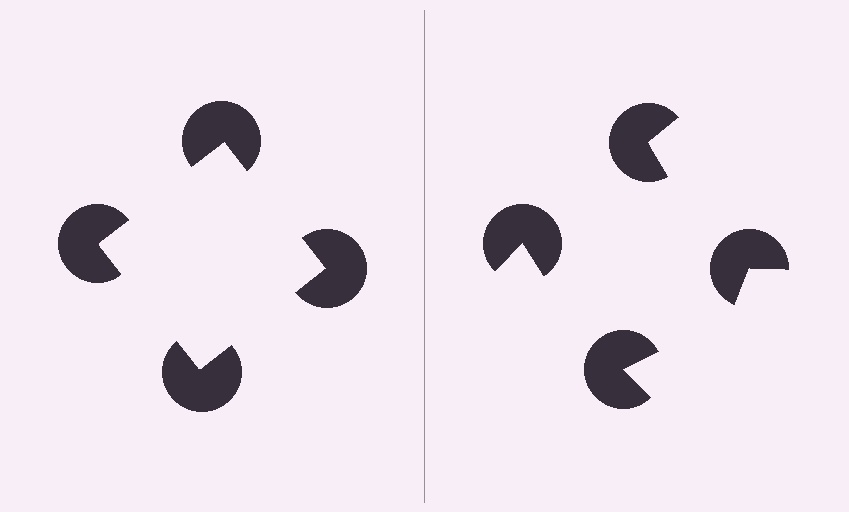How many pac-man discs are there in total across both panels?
8 — 4 on each side.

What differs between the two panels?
The pac-man discs are positioned identically on both sides; only the wedge orientations differ. On the left they align to a square; on the right they are misaligned.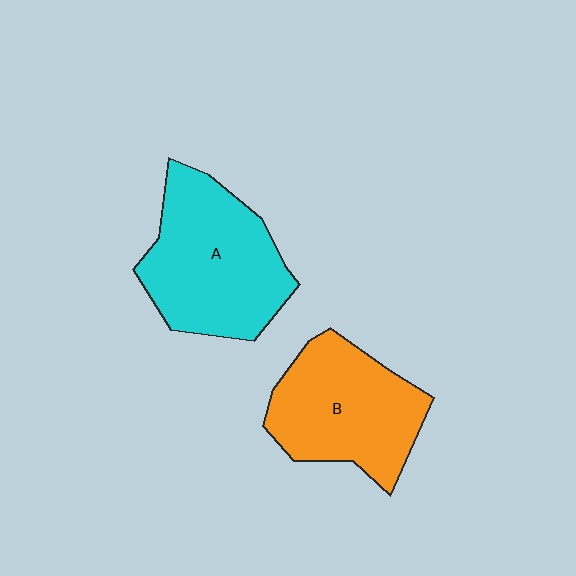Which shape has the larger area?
Shape A (cyan).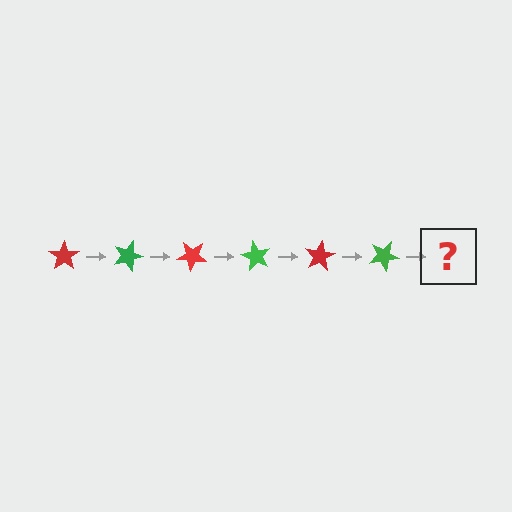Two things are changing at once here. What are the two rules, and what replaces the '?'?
The two rules are that it rotates 20 degrees each step and the color cycles through red and green. The '?' should be a red star, rotated 120 degrees from the start.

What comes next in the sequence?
The next element should be a red star, rotated 120 degrees from the start.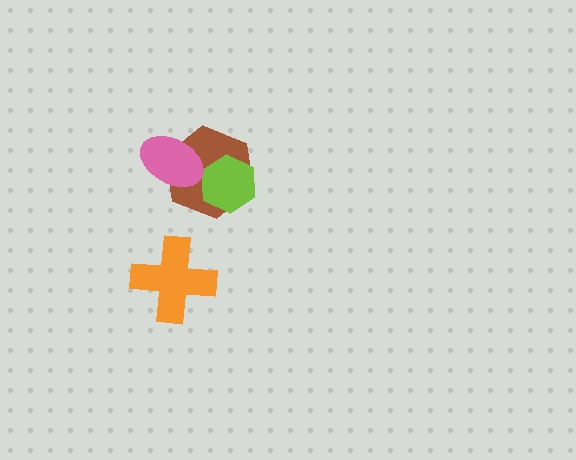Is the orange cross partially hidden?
No, no other shape covers it.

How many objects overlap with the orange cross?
0 objects overlap with the orange cross.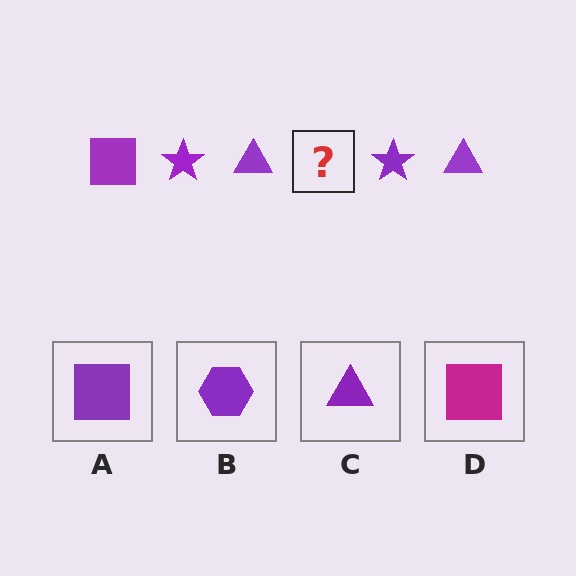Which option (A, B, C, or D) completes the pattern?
A.